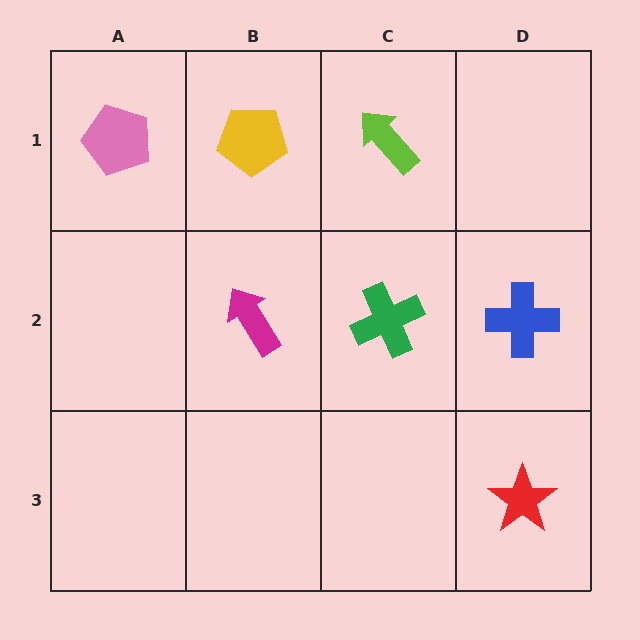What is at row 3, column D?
A red star.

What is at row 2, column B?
A magenta arrow.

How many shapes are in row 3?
1 shape.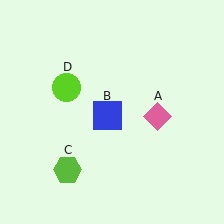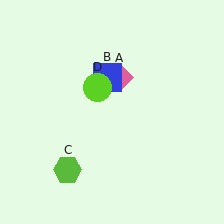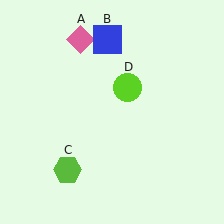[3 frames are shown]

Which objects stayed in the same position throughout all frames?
Lime hexagon (object C) remained stationary.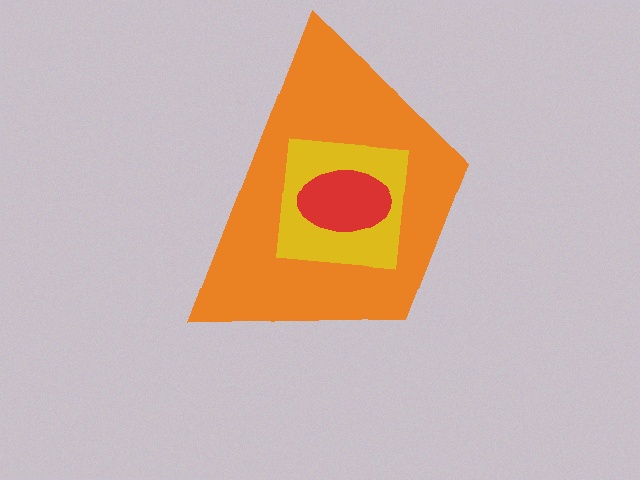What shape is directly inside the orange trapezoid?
The yellow square.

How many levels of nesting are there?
3.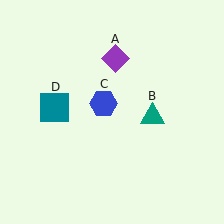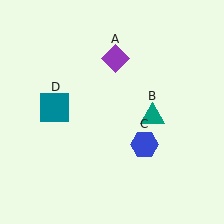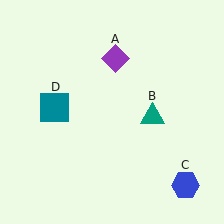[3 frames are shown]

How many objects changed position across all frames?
1 object changed position: blue hexagon (object C).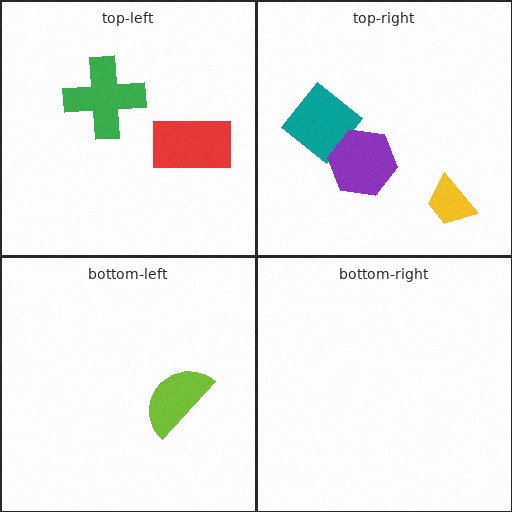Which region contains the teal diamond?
The top-right region.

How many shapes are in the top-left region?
2.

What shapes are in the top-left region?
The red rectangle, the green cross.